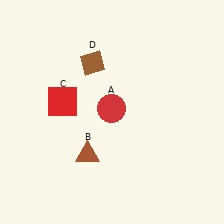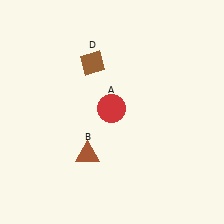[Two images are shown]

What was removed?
The red square (C) was removed in Image 2.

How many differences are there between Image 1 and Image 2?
There is 1 difference between the two images.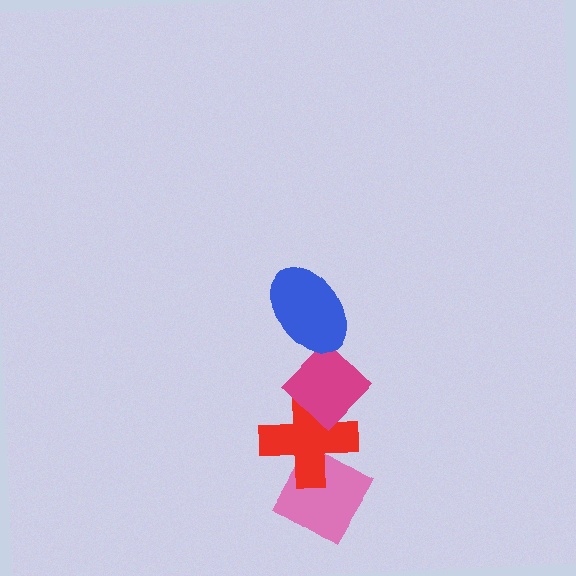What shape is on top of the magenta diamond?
The blue ellipse is on top of the magenta diamond.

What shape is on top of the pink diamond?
The red cross is on top of the pink diamond.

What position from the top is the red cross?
The red cross is 3rd from the top.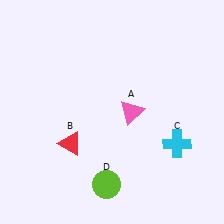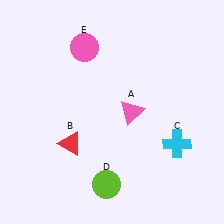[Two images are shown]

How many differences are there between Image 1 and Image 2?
There is 1 difference between the two images.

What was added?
A pink circle (E) was added in Image 2.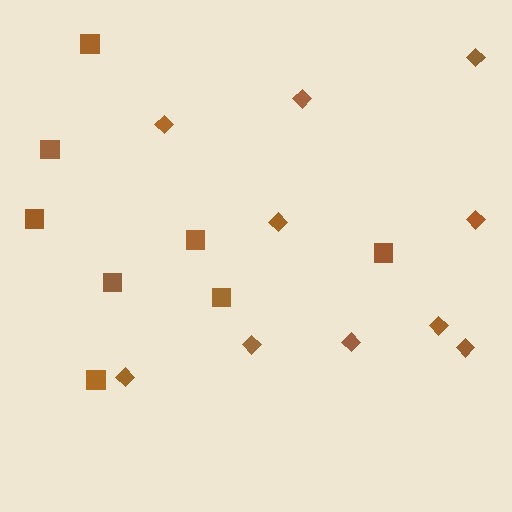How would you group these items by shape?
There are 2 groups: one group of squares (8) and one group of diamonds (10).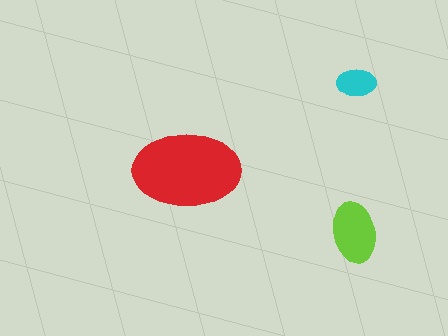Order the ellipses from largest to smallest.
the red one, the lime one, the cyan one.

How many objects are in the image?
There are 3 objects in the image.